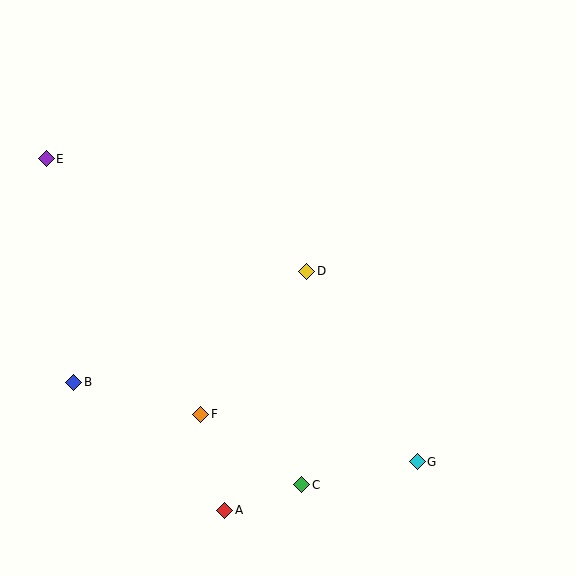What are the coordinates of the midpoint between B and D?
The midpoint between B and D is at (190, 327).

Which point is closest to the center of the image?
Point D at (307, 271) is closest to the center.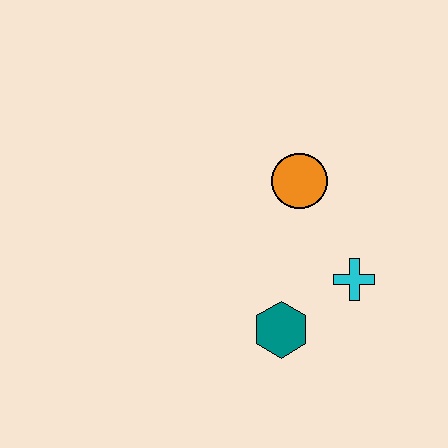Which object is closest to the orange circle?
The cyan cross is closest to the orange circle.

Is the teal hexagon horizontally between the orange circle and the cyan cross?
No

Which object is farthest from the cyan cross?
The orange circle is farthest from the cyan cross.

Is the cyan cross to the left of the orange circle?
No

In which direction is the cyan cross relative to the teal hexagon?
The cyan cross is to the right of the teal hexagon.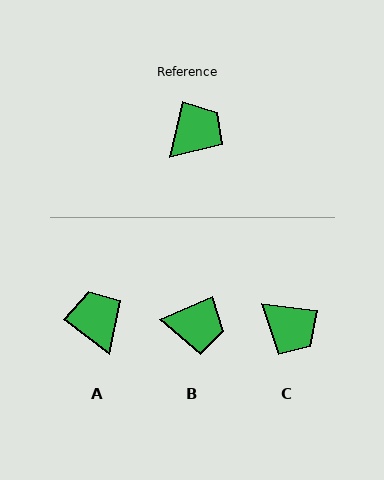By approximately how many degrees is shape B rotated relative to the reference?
Approximately 54 degrees clockwise.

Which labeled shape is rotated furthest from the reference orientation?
C, about 85 degrees away.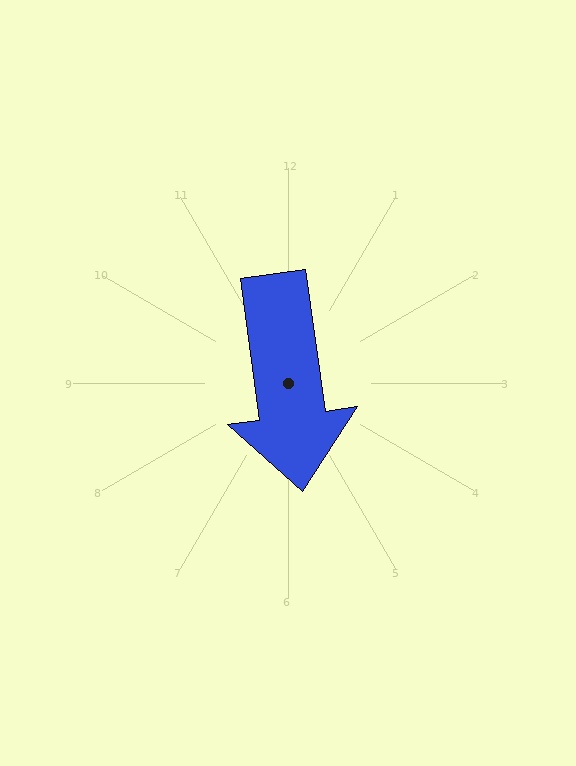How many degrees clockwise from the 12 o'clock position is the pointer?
Approximately 172 degrees.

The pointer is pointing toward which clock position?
Roughly 6 o'clock.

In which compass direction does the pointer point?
South.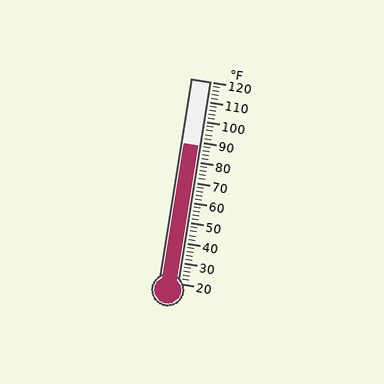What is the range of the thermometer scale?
The thermometer scale ranges from 20°F to 120°F.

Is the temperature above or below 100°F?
The temperature is below 100°F.